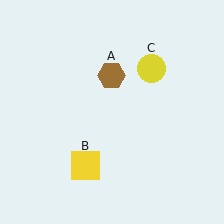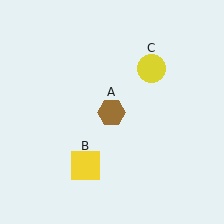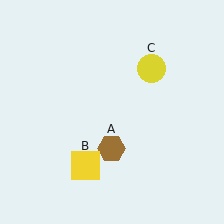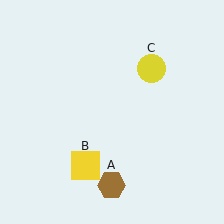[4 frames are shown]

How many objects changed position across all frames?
1 object changed position: brown hexagon (object A).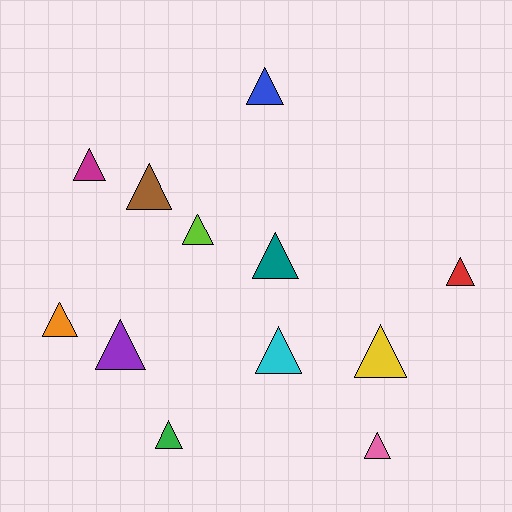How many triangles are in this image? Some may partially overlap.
There are 12 triangles.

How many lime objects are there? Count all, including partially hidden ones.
There is 1 lime object.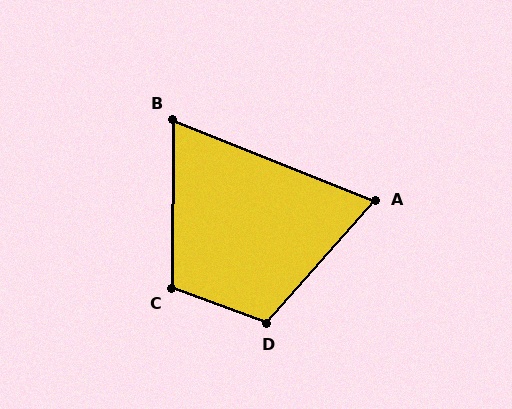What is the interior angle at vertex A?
Approximately 70 degrees (acute).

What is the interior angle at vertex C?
Approximately 110 degrees (obtuse).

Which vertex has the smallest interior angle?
B, at approximately 68 degrees.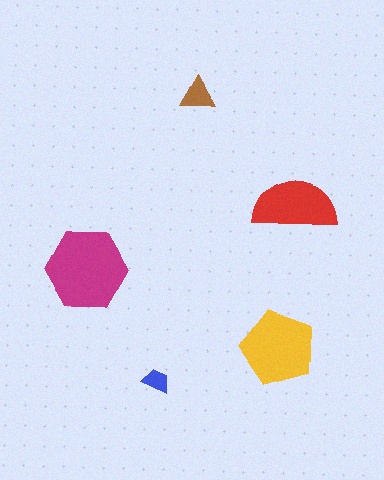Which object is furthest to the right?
The red semicircle is rightmost.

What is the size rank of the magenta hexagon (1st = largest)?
1st.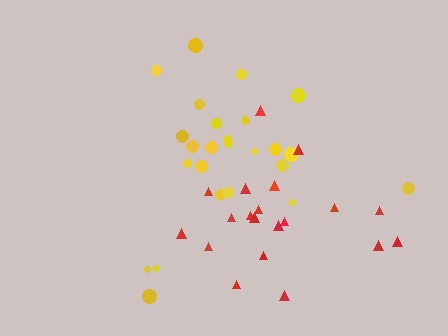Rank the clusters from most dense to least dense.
yellow, red.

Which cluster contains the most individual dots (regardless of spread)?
Yellow (25).